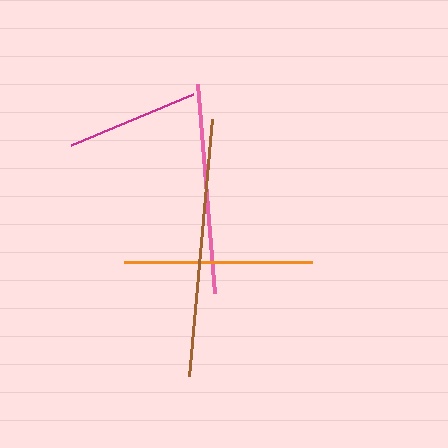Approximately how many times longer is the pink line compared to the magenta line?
The pink line is approximately 1.6 times the length of the magenta line.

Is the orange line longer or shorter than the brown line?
The brown line is longer than the orange line.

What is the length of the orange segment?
The orange segment is approximately 188 pixels long.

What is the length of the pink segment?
The pink segment is approximately 210 pixels long.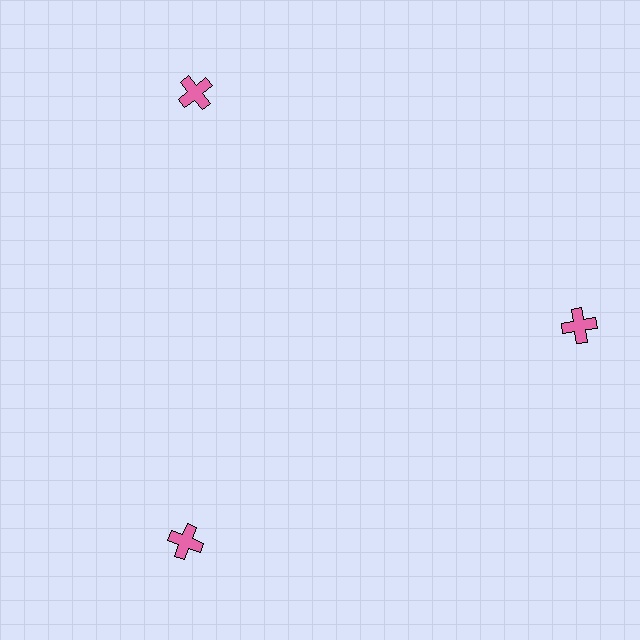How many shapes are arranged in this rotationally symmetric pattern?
There are 3 shapes, arranged in 3 groups of 1.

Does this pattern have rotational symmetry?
Yes, this pattern has 3-fold rotational symmetry. It looks the same after rotating 120 degrees around the center.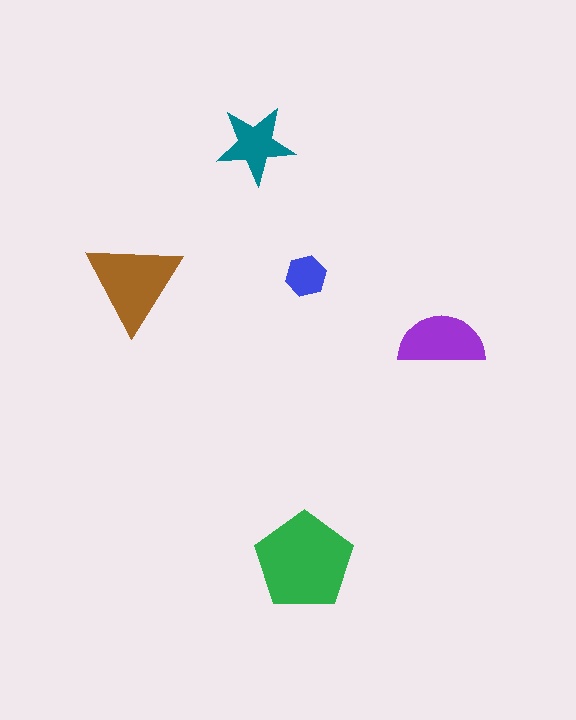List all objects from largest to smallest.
The green pentagon, the brown triangle, the purple semicircle, the teal star, the blue hexagon.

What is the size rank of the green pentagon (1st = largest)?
1st.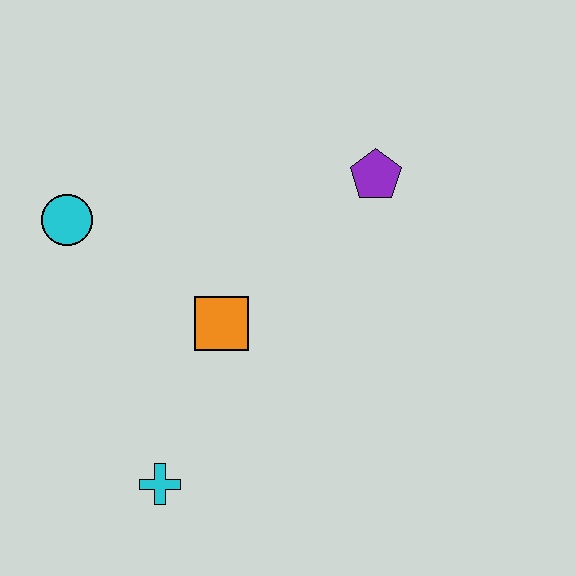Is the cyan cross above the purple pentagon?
No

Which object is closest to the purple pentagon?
The orange square is closest to the purple pentagon.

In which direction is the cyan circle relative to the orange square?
The cyan circle is to the left of the orange square.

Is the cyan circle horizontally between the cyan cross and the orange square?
No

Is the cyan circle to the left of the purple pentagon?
Yes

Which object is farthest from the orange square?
The purple pentagon is farthest from the orange square.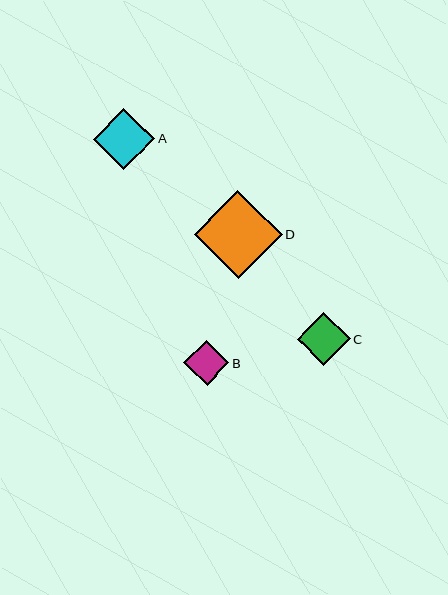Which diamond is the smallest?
Diamond B is the smallest with a size of approximately 45 pixels.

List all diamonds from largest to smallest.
From largest to smallest: D, A, C, B.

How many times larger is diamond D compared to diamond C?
Diamond D is approximately 1.7 times the size of diamond C.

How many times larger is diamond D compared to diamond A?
Diamond D is approximately 1.4 times the size of diamond A.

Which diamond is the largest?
Diamond D is the largest with a size of approximately 88 pixels.